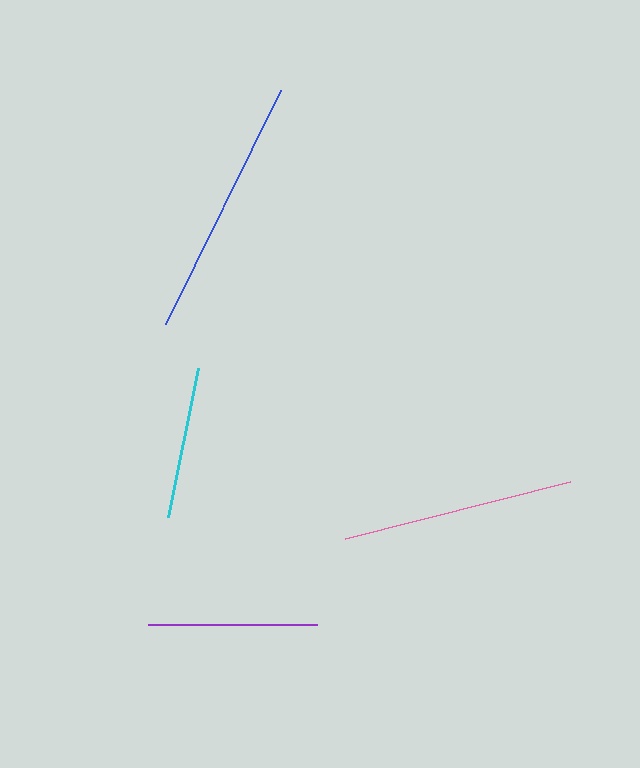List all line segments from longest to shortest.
From longest to shortest: blue, pink, purple, cyan.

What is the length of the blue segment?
The blue segment is approximately 262 pixels long.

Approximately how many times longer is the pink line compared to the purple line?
The pink line is approximately 1.4 times the length of the purple line.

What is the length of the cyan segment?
The cyan segment is approximately 151 pixels long.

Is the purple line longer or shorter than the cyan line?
The purple line is longer than the cyan line.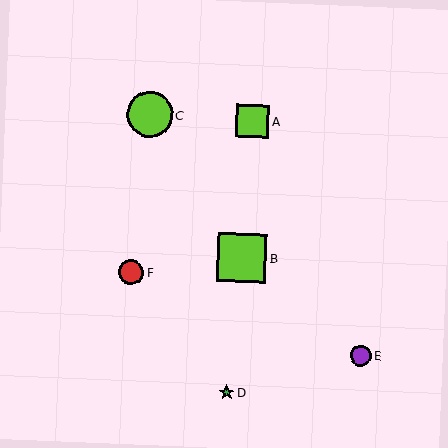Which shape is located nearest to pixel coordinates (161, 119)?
The lime circle (labeled C) at (150, 114) is nearest to that location.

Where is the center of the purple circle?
The center of the purple circle is at (360, 356).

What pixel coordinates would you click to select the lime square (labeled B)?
Click at (242, 257) to select the lime square B.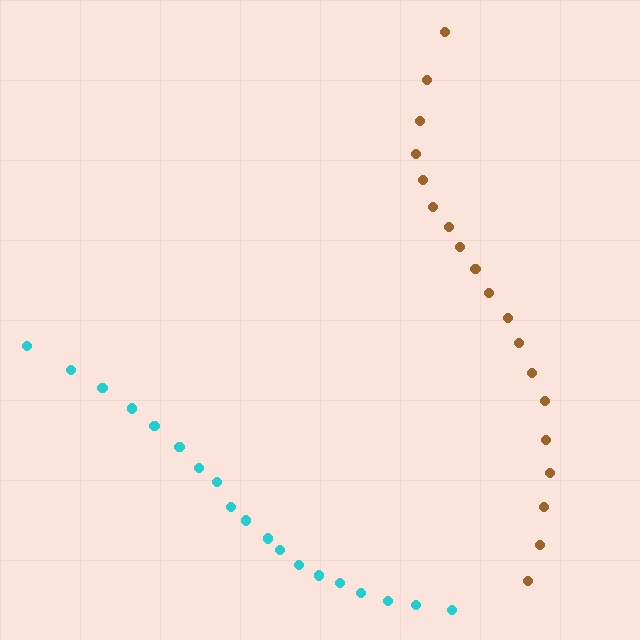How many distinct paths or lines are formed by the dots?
There are 2 distinct paths.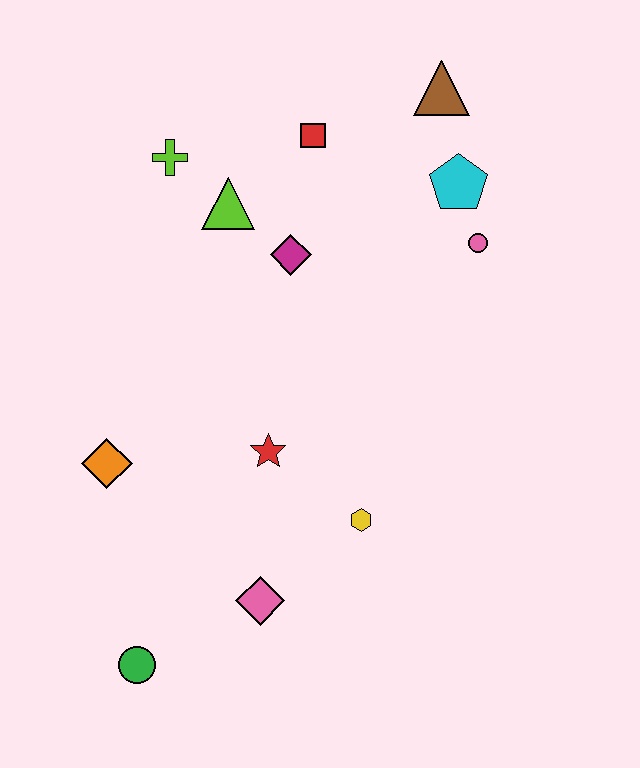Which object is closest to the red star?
The yellow hexagon is closest to the red star.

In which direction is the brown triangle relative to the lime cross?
The brown triangle is to the right of the lime cross.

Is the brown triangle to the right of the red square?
Yes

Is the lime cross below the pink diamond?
No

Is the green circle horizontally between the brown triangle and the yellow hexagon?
No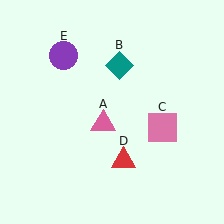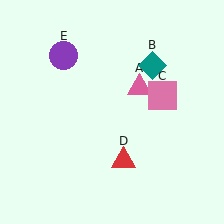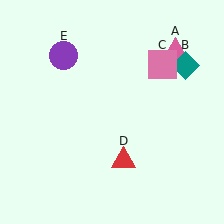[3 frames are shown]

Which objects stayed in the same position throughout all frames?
Red triangle (object D) and purple circle (object E) remained stationary.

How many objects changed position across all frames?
3 objects changed position: pink triangle (object A), teal diamond (object B), pink square (object C).